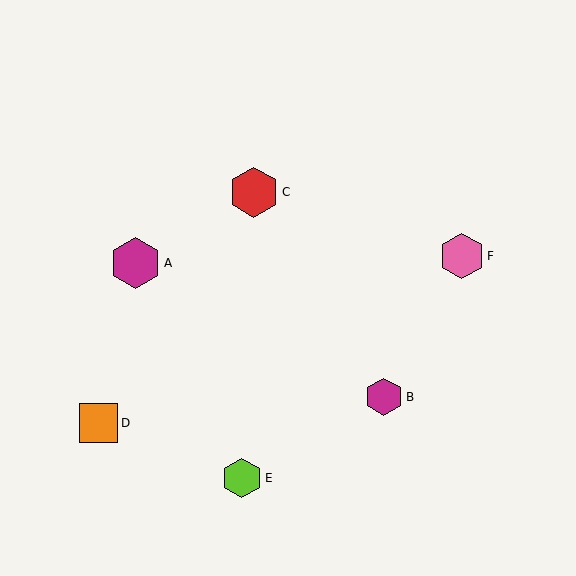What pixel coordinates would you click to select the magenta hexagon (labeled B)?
Click at (384, 397) to select the magenta hexagon B.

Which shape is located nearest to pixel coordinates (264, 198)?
The red hexagon (labeled C) at (254, 192) is nearest to that location.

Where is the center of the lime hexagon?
The center of the lime hexagon is at (242, 478).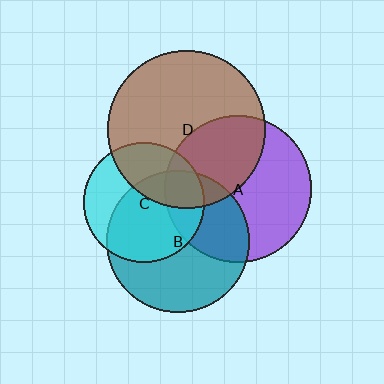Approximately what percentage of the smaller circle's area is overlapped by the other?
Approximately 60%.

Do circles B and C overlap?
Yes.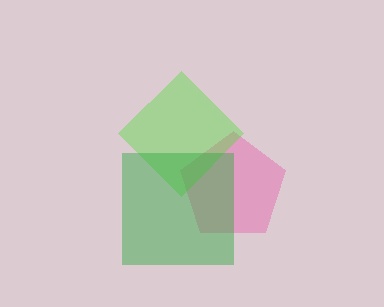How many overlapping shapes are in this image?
There are 3 overlapping shapes in the image.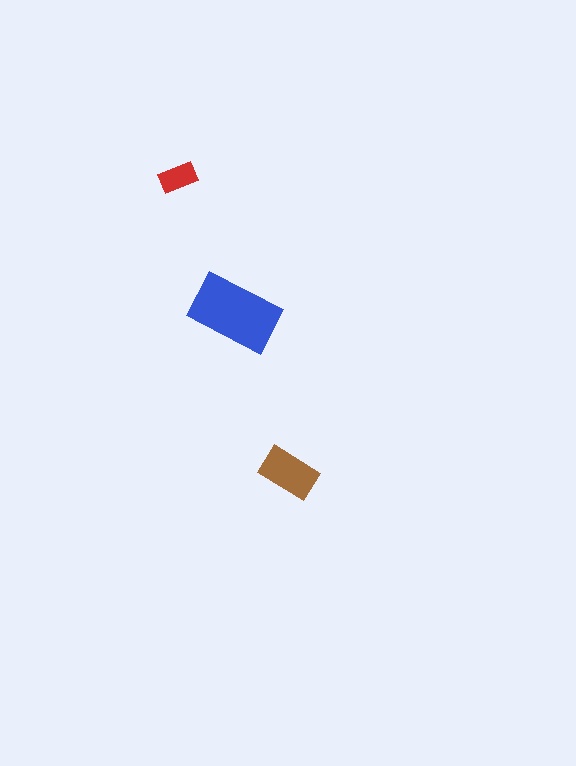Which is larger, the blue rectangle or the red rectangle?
The blue one.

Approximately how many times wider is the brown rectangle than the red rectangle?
About 1.5 times wider.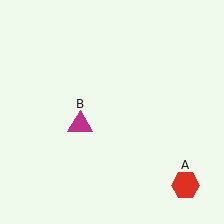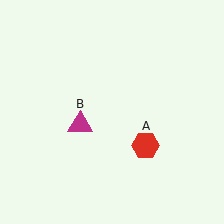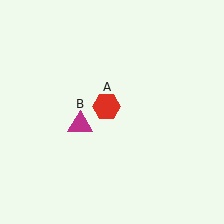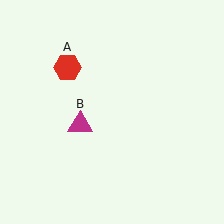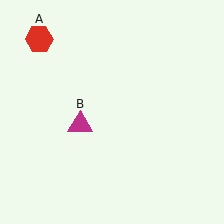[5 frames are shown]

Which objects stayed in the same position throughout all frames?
Magenta triangle (object B) remained stationary.